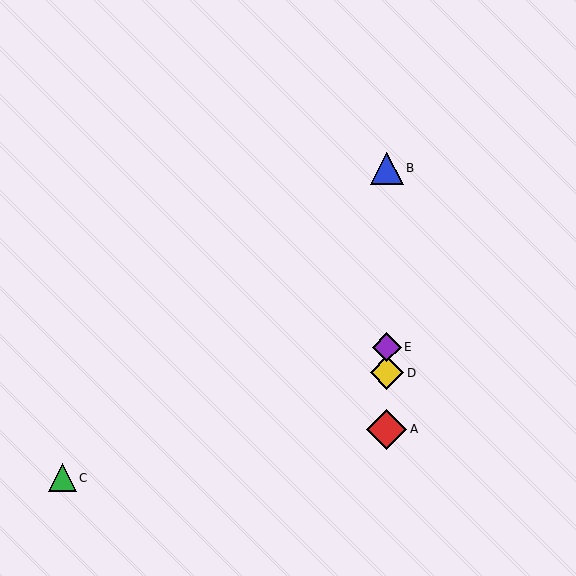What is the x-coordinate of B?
Object B is at x≈387.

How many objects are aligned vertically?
4 objects (A, B, D, E) are aligned vertically.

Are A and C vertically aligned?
No, A is at x≈387 and C is at x≈62.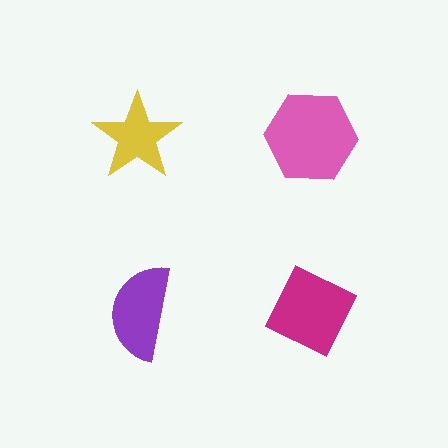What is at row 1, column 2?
A pink hexagon.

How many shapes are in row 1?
2 shapes.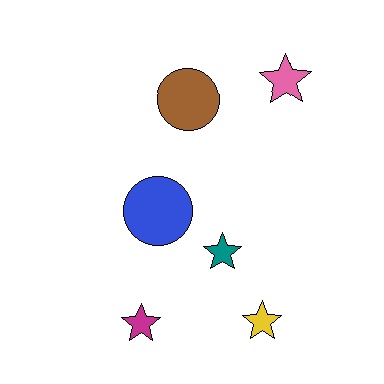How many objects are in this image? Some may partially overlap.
There are 6 objects.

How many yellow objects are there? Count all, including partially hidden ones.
There is 1 yellow object.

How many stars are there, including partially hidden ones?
There are 4 stars.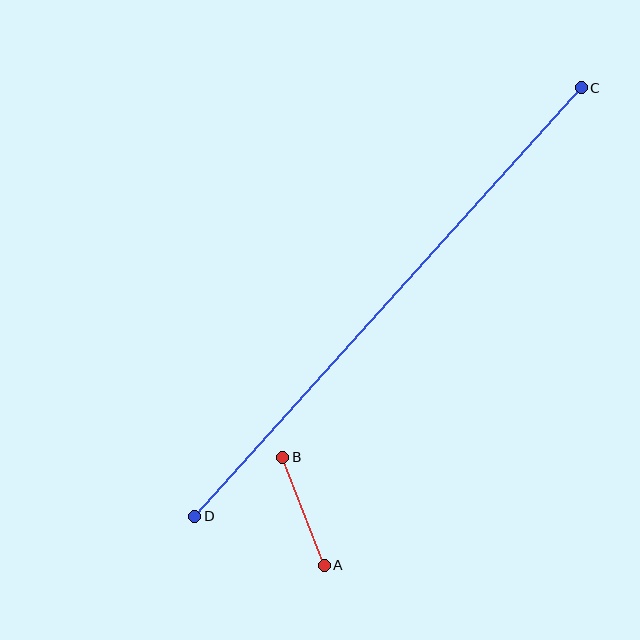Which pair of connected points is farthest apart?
Points C and D are farthest apart.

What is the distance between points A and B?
The distance is approximately 116 pixels.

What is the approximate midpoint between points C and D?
The midpoint is at approximately (388, 302) pixels.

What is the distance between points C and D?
The distance is approximately 577 pixels.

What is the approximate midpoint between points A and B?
The midpoint is at approximately (303, 511) pixels.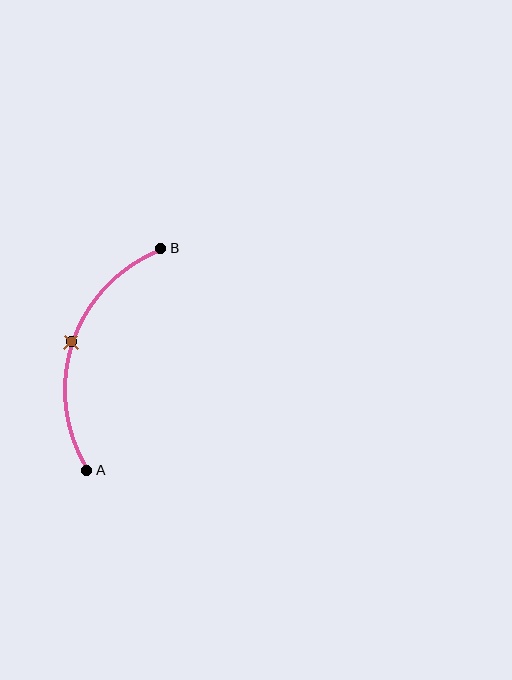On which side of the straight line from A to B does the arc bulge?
The arc bulges to the left of the straight line connecting A and B.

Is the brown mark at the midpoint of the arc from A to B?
Yes. The brown mark lies on the arc at equal arc-length from both A and B — it is the arc midpoint.